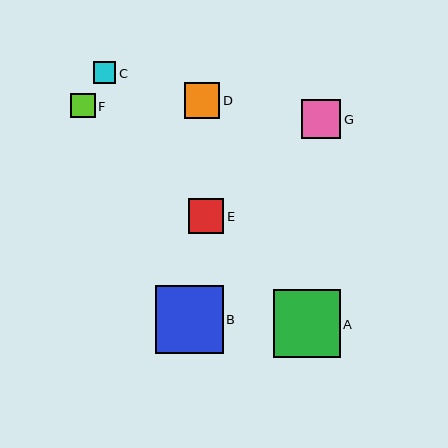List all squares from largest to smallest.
From largest to smallest: B, A, G, D, E, F, C.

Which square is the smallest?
Square C is the smallest with a size of approximately 22 pixels.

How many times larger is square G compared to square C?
Square G is approximately 1.8 times the size of square C.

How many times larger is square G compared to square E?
Square G is approximately 1.1 times the size of square E.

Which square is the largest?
Square B is the largest with a size of approximately 68 pixels.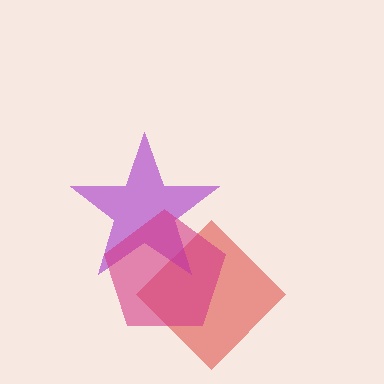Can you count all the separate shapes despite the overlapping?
Yes, there are 3 separate shapes.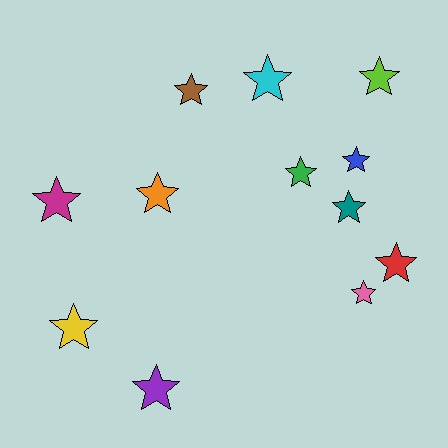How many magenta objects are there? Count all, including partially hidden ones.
There is 1 magenta object.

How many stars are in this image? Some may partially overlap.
There are 12 stars.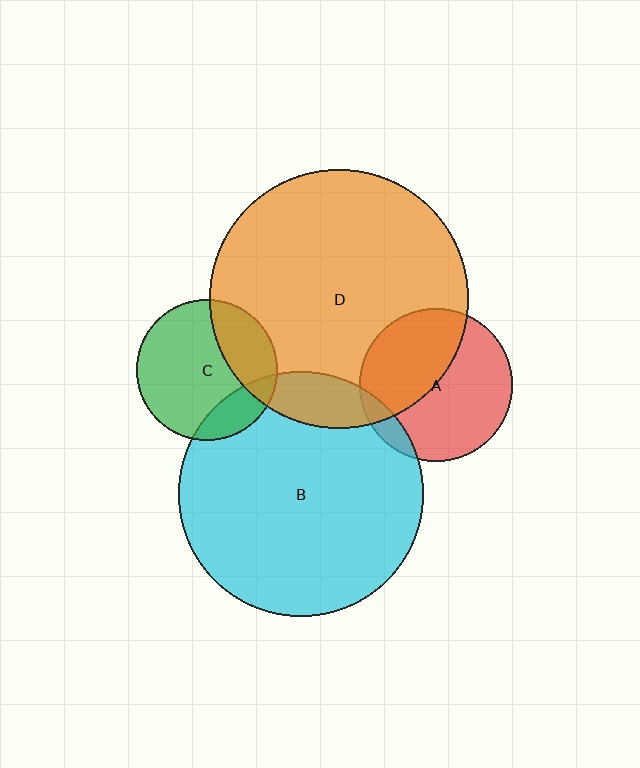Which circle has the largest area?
Circle D (orange).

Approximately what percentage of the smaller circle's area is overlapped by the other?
Approximately 10%.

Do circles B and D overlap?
Yes.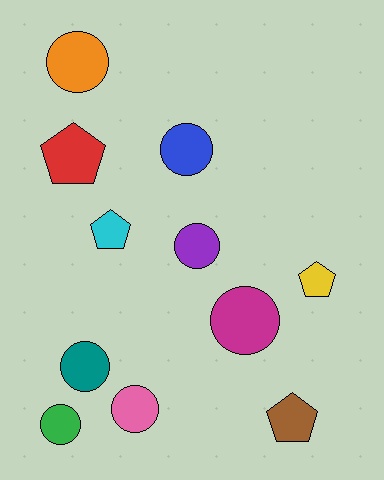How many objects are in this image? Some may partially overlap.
There are 11 objects.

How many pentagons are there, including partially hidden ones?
There are 4 pentagons.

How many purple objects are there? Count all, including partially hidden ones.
There is 1 purple object.